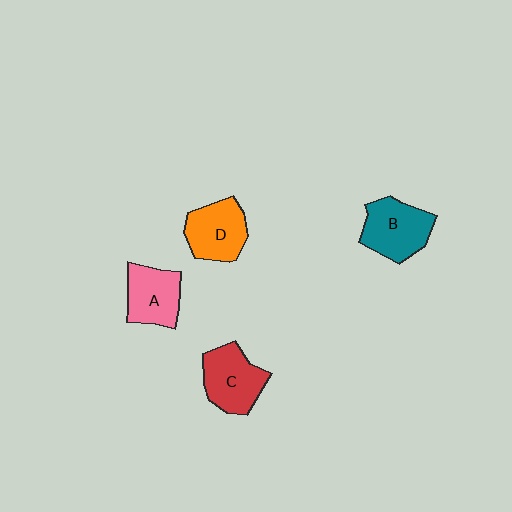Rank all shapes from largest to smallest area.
From largest to smallest: B (teal), C (red), D (orange), A (pink).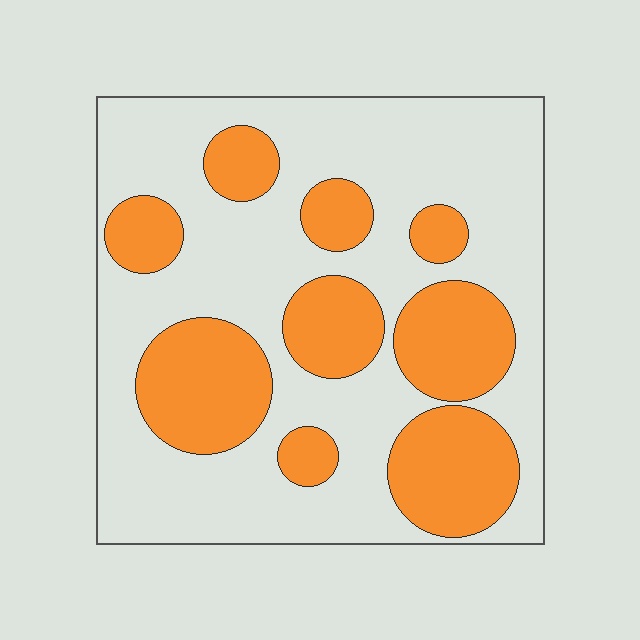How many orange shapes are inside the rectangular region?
9.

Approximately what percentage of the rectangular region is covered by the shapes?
Approximately 35%.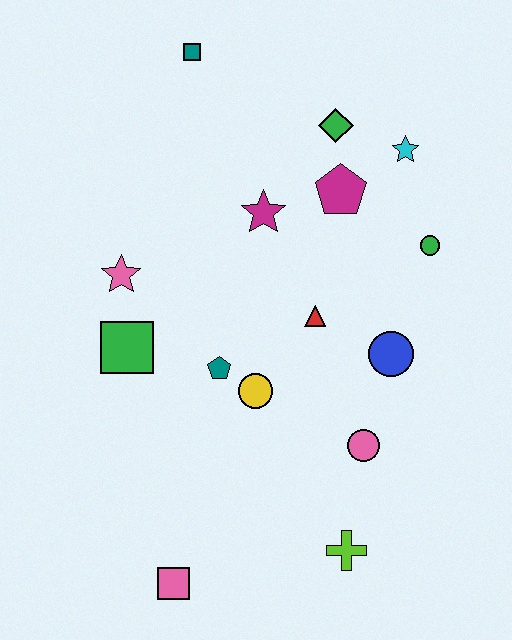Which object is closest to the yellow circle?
The teal pentagon is closest to the yellow circle.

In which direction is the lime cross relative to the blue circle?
The lime cross is below the blue circle.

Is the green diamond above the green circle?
Yes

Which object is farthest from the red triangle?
The pink square is farthest from the red triangle.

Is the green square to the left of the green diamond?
Yes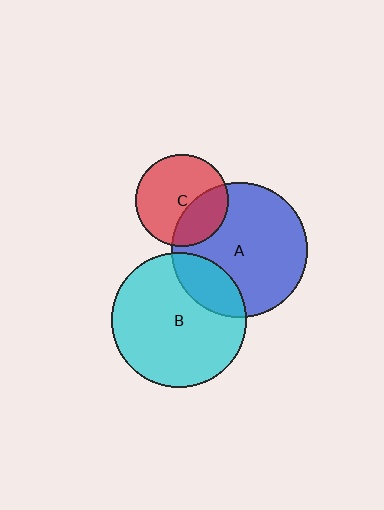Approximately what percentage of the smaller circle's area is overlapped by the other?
Approximately 20%.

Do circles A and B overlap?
Yes.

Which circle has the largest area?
Circle A (blue).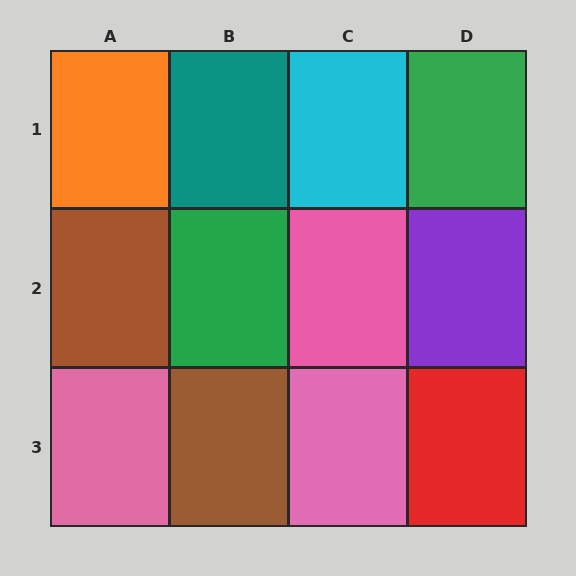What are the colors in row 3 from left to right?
Pink, brown, pink, red.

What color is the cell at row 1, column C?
Cyan.